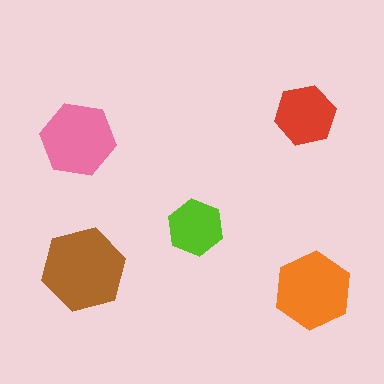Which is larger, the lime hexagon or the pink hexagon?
The pink one.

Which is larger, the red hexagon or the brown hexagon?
The brown one.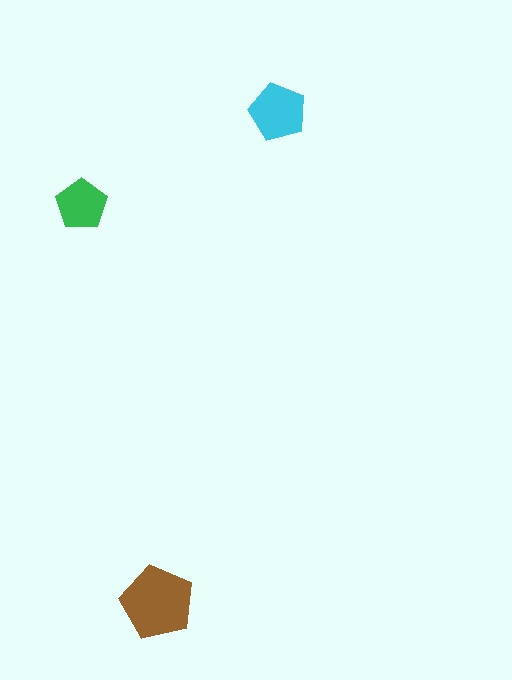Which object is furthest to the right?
The cyan pentagon is rightmost.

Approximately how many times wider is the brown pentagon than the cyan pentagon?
About 1.5 times wider.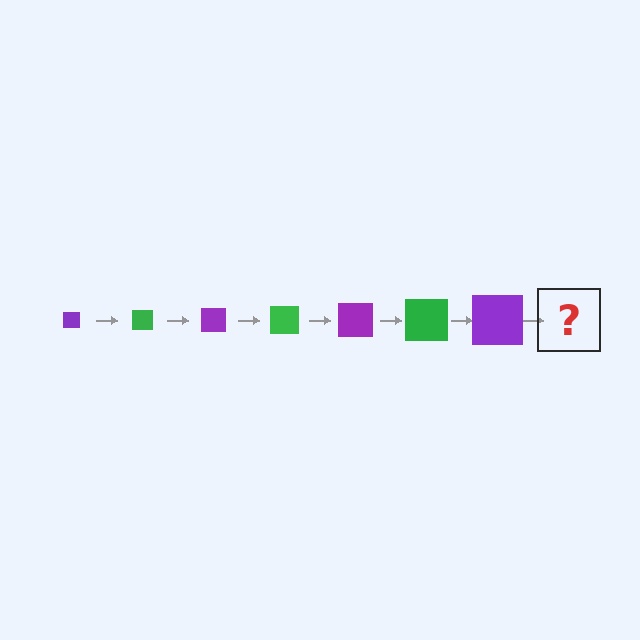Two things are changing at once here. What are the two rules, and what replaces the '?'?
The two rules are that the square grows larger each step and the color cycles through purple and green. The '?' should be a green square, larger than the previous one.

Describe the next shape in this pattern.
It should be a green square, larger than the previous one.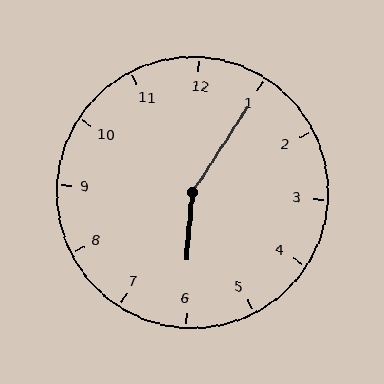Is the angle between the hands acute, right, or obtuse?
It is obtuse.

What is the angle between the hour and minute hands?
Approximately 152 degrees.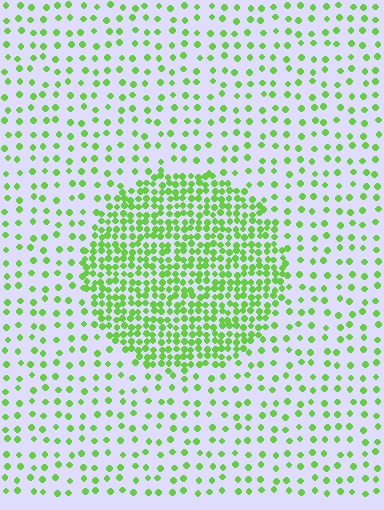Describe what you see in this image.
The image contains small lime elements arranged at two different densities. A circle-shaped region is visible where the elements are more densely packed than the surrounding area.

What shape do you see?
I see a circle.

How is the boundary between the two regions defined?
The boundary is defined by a change in element density (approximately 2.9x ratio). All elements are the same color, size, and shape.